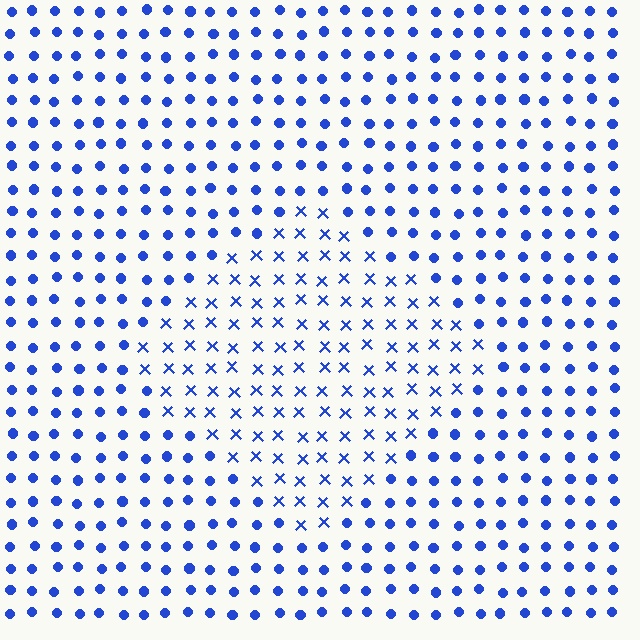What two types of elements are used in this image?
The image uses X marks inside the diamond region and circles outside it.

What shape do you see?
I see a diamond.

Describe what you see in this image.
The image is filled with small blue elements arranged in a uniform grid. A diamond-shaped region contains X marks, while the surrounding area contains circles. The boundary is defined purely by the change in element shape.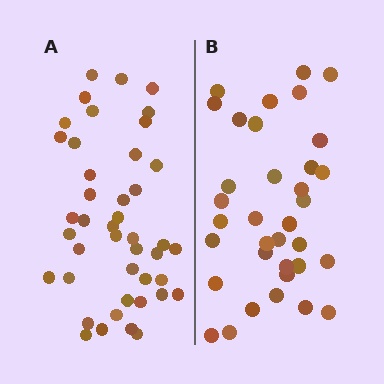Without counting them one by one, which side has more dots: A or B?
Region A (the left region) has more dots.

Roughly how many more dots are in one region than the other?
Region A has roughly 8 or so more dots than region B.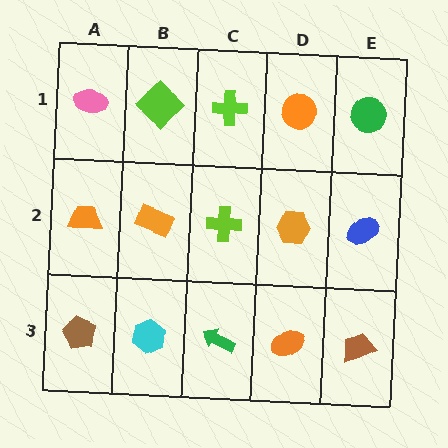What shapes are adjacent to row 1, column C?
A lime cross (row 2, column C), a lime diamond (row 1, column B), an orange circle (row 1, column D).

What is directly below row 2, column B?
A cyan hexagon.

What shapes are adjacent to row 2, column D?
An orange circle (row 1, column D), an orange ellipse (row 3, column D), a lime cross (row 2, column C), a blue ellipse (row 2, column E).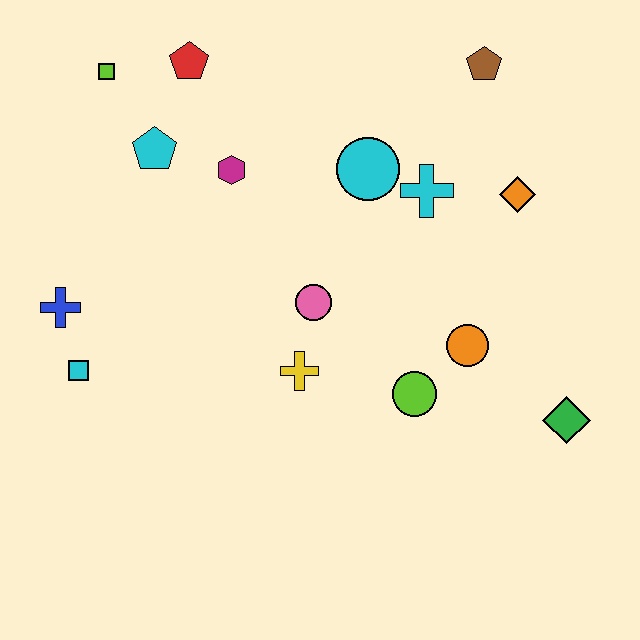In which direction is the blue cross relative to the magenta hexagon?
The blue cross is to the left of the magenta hexagon.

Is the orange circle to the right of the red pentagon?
Yes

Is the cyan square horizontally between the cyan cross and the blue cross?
Yes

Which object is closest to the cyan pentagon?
The magenta hexagon is closest to the cyan pentagon.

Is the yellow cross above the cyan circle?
No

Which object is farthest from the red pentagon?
The green diamond is farthest from the red pentagon.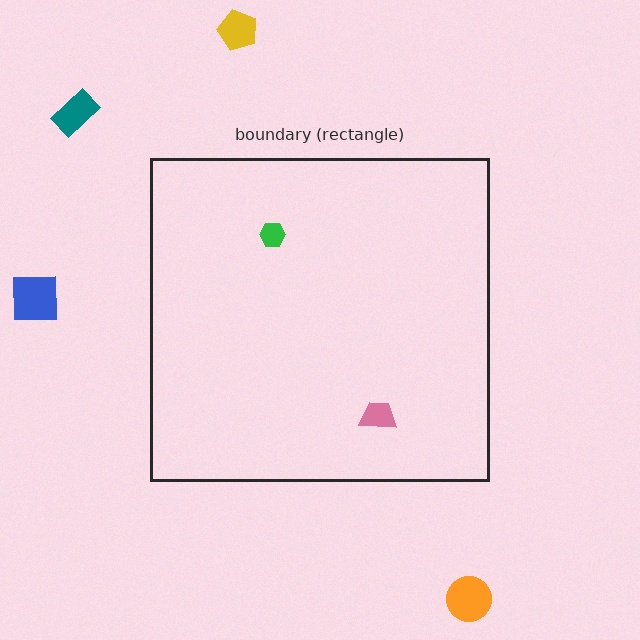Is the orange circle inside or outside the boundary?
Outside.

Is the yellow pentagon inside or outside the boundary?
Outside.